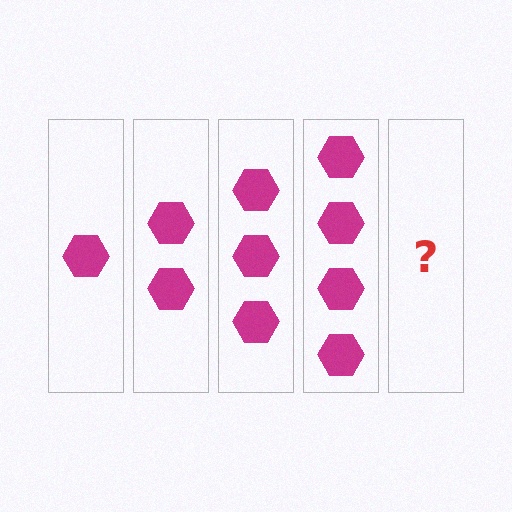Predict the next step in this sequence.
The next step is 5 hexagons.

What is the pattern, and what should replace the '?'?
The pattern is that each step adds one more hexagon. The '?' should be 5 hexagons.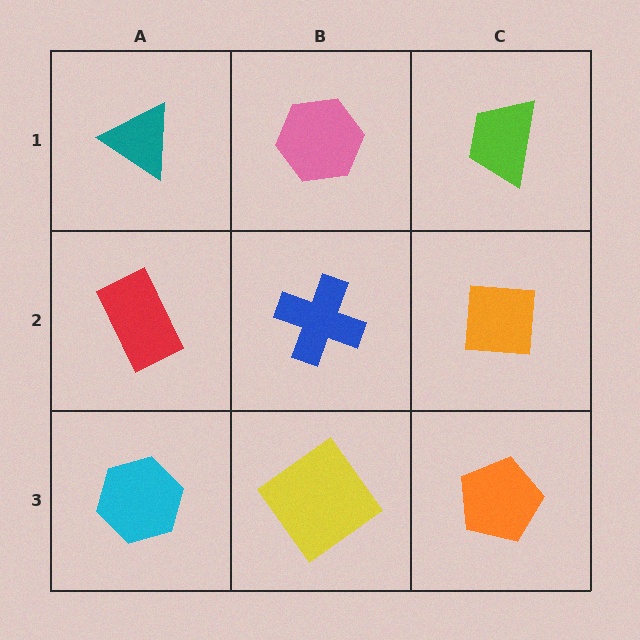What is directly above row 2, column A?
A teal triangle.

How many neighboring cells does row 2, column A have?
3.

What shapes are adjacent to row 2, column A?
A teal triangle (row 1, column A), a cyan hexagon (row 3, column A), a blue cross (row 2, column B).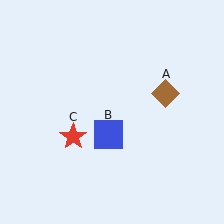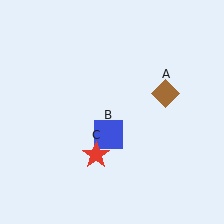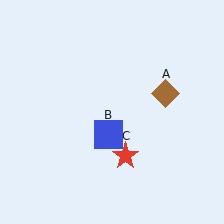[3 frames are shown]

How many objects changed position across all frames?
1 object changed position: red star (object C).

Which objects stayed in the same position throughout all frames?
Brown diamond (object A) and blue square (object B) remained stationary.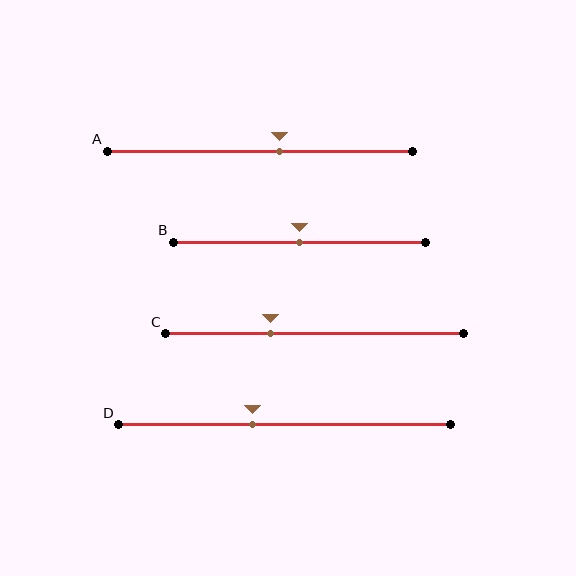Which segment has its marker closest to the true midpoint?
Segment B has its marker closest to the true midpoint.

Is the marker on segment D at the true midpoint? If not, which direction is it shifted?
No, the marker on segment D is shifted to the left by about 10% of the segment length.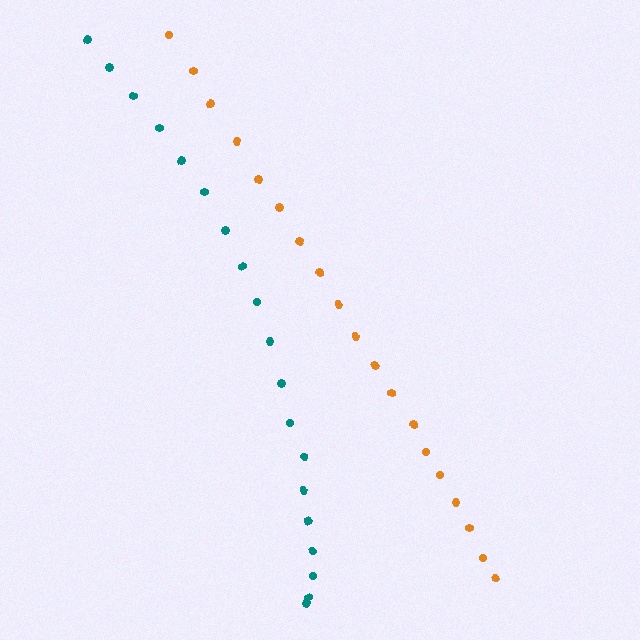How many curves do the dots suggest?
There are 2 distinct paths.